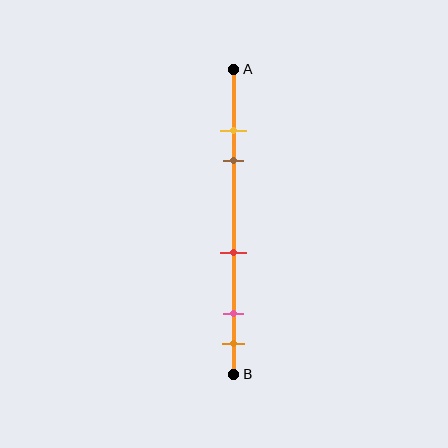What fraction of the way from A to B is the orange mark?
The orange mark is approximately 90% (0.9) of the way from A to B.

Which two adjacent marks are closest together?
The yellow and brown marks are the closest adjacent pair.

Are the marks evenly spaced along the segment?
No, the marks are not evenly spaced.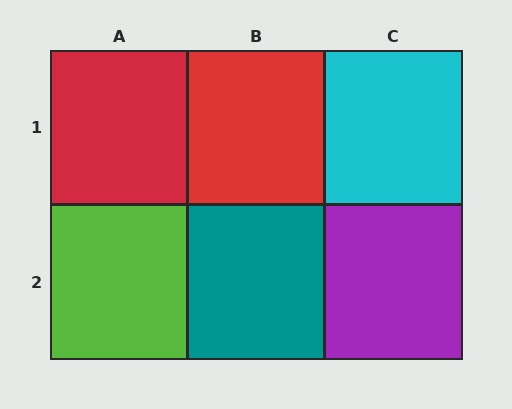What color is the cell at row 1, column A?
Red.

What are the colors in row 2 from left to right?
Lime, teal, purple.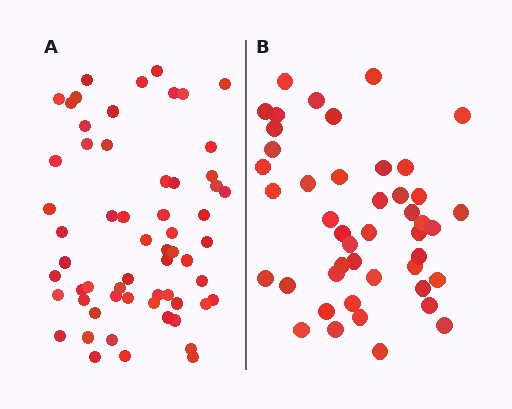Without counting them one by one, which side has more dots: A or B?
Region A (the left region) has more dots.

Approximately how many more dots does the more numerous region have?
Region A has approximately 15 more dots than region B.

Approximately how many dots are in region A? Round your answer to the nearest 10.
About 60 dots.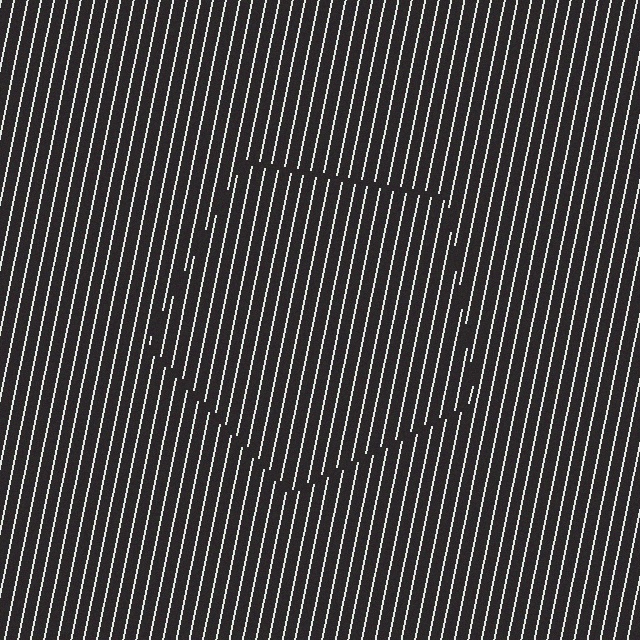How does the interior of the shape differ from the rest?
The interior of the shape contains the same grating, shifted by half a period — the contour is defined by the phase discontinuity where line-ends from the inner and outer gratings abut.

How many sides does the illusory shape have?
5 sides — the line-ends trace a pentagon.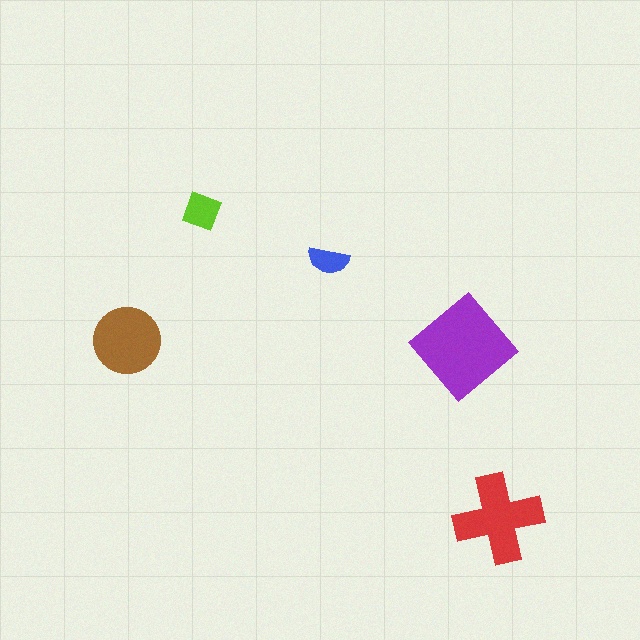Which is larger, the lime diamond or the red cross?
The red cross.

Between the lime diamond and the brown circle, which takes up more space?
The brown circle.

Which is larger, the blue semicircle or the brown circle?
The brown circle.